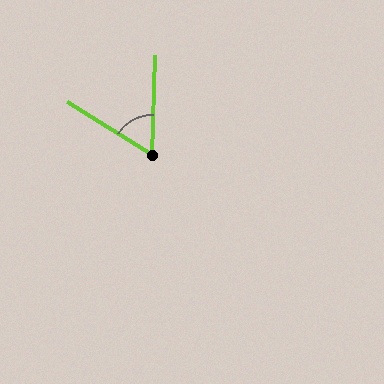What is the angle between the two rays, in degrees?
Approximately 60 degrees.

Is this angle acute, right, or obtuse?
It is acute.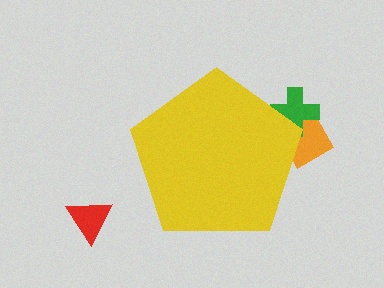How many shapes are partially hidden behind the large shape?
2 shapes are partially hidden.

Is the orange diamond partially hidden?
Yes, the orange diamond is partially hidden behind the yellow pentagon.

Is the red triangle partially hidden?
No, the red triangle is fully visible.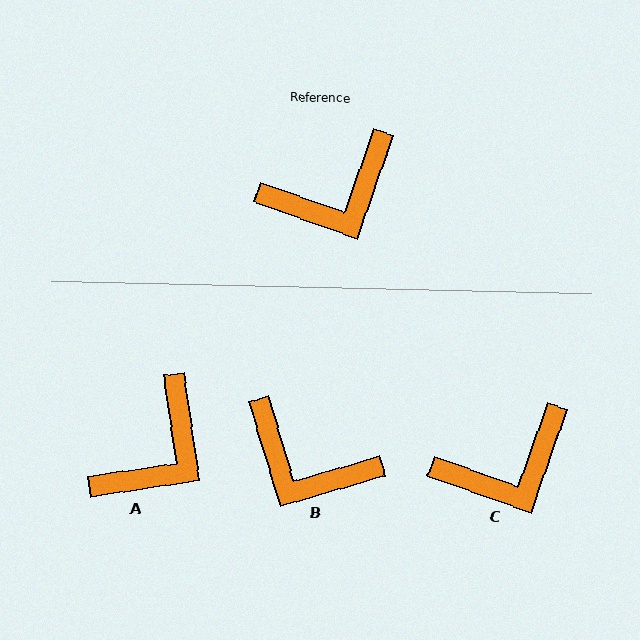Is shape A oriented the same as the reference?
No, it is off by about 28 degrees.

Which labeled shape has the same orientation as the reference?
C.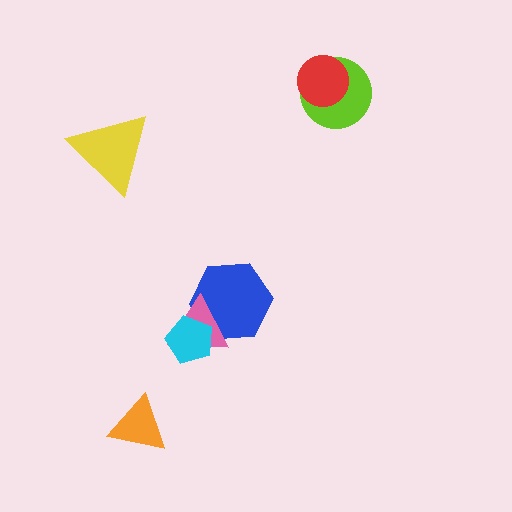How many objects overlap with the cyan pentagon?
2 objects overlap with the cyan pentagon.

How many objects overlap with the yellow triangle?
0 objects overlap with the yellow triangle.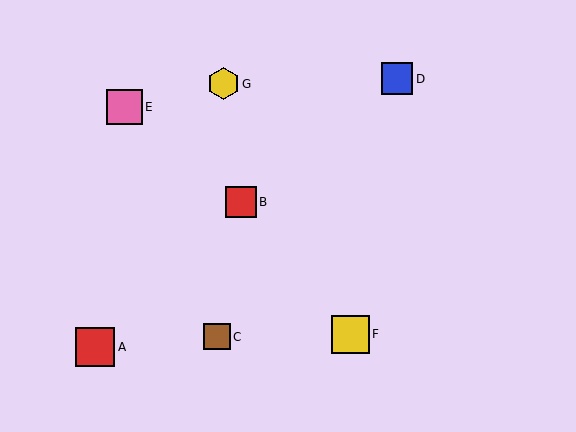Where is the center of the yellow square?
The center of the yellow square is at (350, 334).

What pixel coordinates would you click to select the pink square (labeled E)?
Click at (124, 107) to select the pink square E.